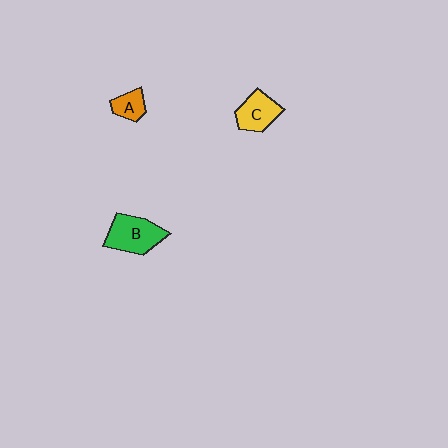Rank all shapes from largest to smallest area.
From largest to smallest: B (green), C (yellow), A (orange).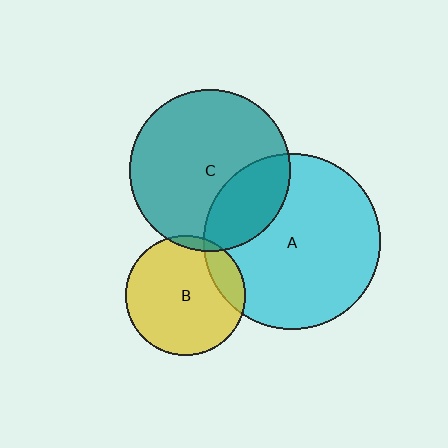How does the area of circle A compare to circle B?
Approximately 2.2 times.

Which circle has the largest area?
Circle A (cyan).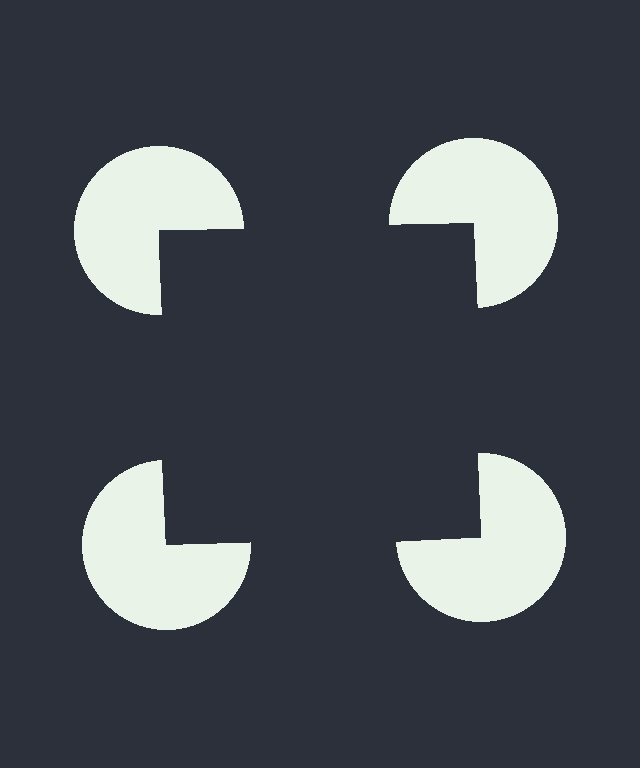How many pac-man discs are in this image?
There are 4 — one at each vertex of the illusory square.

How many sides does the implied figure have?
4 sides.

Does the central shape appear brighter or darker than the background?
It typically appears slightly darker than the background, even though no actual brightness change is drawn.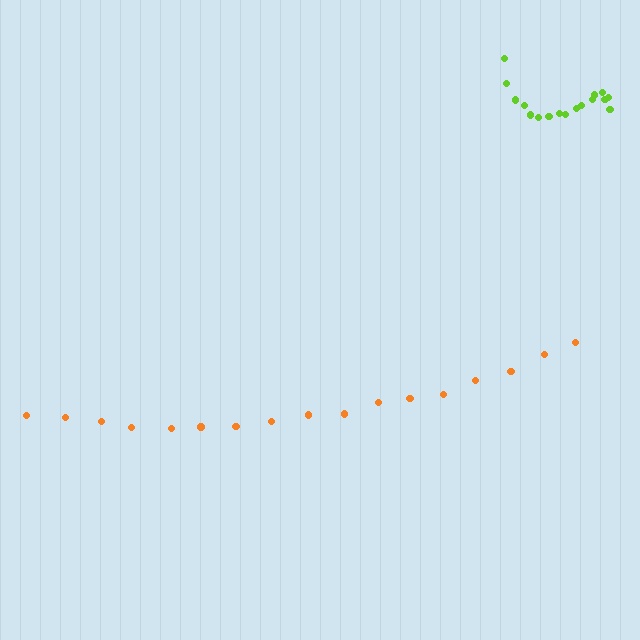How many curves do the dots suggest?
There are 2 distinct paths.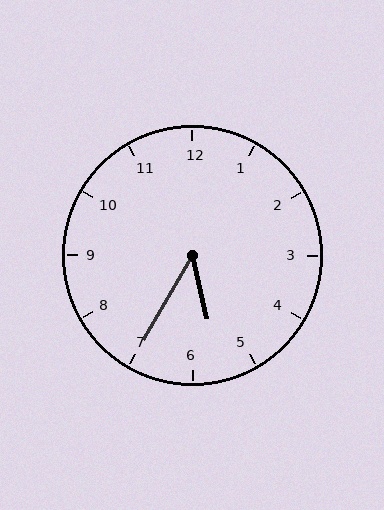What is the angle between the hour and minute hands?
Approximately 42 degrees.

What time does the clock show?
5:35.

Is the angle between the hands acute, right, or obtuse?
It is acute.